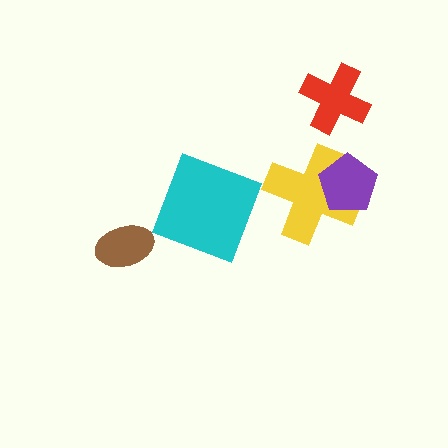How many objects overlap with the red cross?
0 objects overlap with the red cross.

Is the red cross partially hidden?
No, no other shape covers it.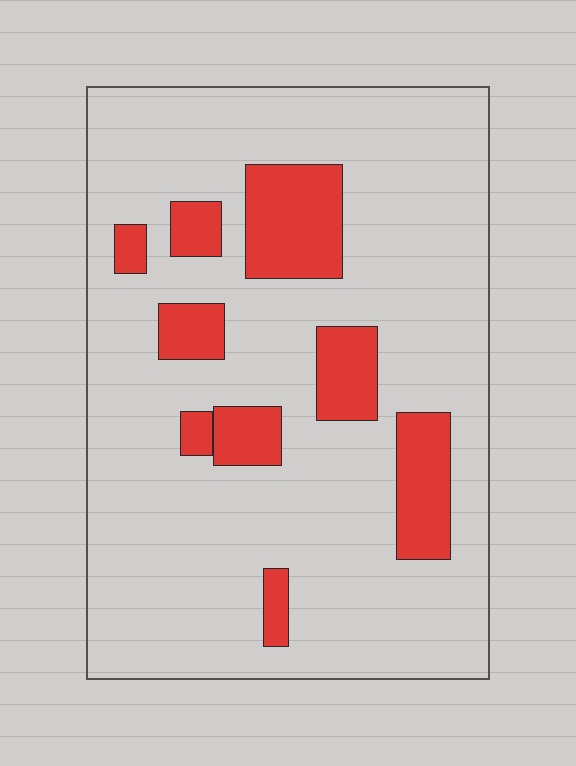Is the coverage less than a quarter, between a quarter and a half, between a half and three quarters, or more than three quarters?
Less than a quarter.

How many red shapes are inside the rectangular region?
9.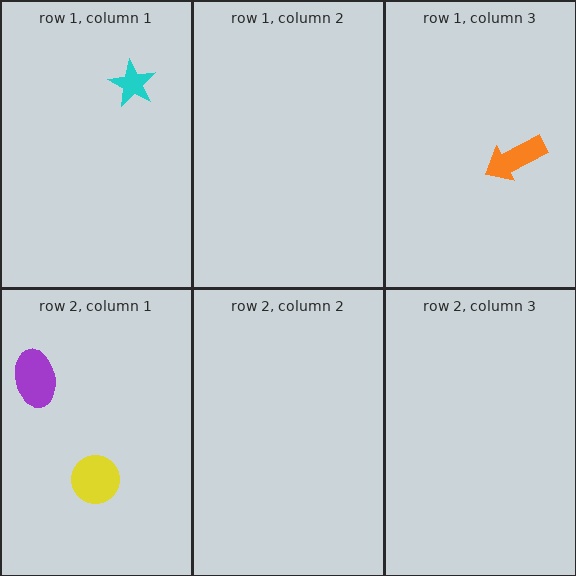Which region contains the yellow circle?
The row 2, column 1 region.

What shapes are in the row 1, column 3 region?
The orange arrow.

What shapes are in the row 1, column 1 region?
The cyan star.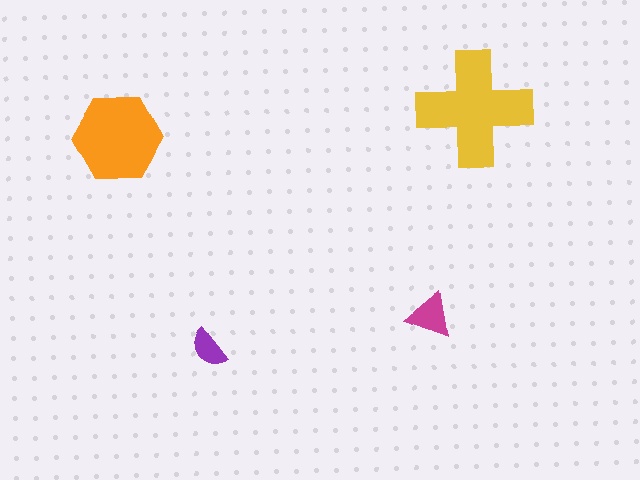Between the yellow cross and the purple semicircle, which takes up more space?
The yellow cross.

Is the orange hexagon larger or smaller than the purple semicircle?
Larger.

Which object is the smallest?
The purple semicircle.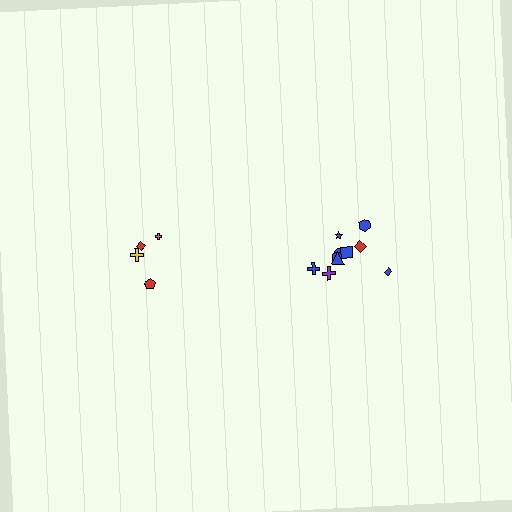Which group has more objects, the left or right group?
The right group.